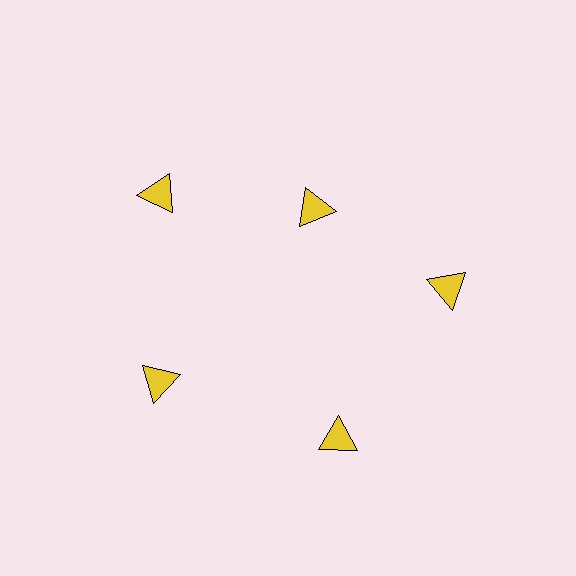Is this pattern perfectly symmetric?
No. The 5 yellow triangles are arranged in a ring, but one element near the 1 o'clock position is pulled inward toward the center, breaking the 5-fold rotational symmetry.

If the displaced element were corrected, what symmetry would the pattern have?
It would have 5-fold rotational symmetry — the pattern would map onto itself every 72 degrees.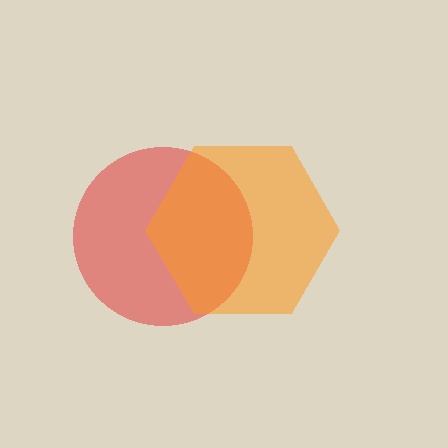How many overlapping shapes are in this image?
There are 2 overlapping shapes in the image.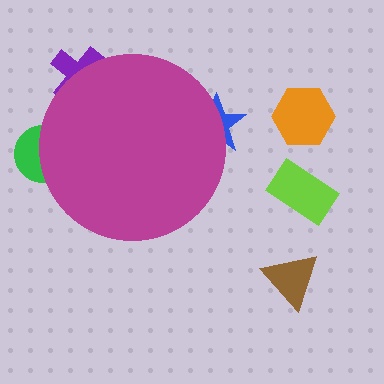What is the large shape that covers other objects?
A magenta circle.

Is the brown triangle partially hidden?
No, the brown triangle is fully visible.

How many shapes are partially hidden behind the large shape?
3 shapes are partially hidden.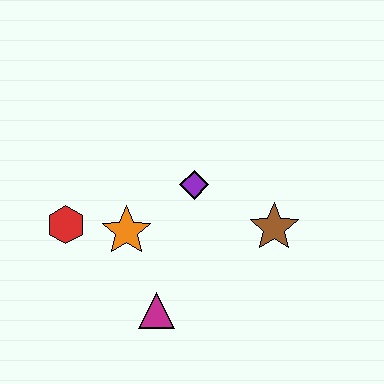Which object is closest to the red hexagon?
The orange star is closest to the red hexagon.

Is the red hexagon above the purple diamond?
No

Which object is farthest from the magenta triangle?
The brown star is farthest from the magenta triangle.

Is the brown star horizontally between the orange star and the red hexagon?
No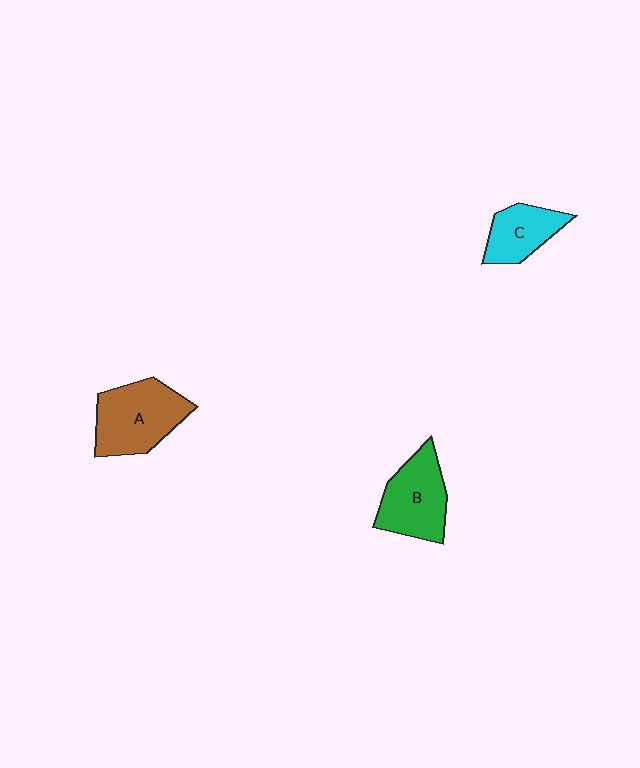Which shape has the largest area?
Shape A (brown).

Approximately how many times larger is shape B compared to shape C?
Approximately 1.4 times.